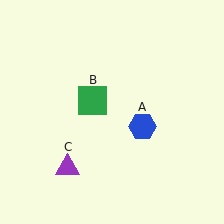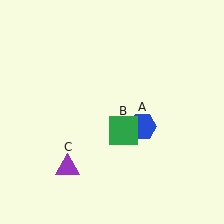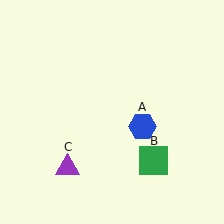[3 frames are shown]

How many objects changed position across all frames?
1 object changed position: green square (object B).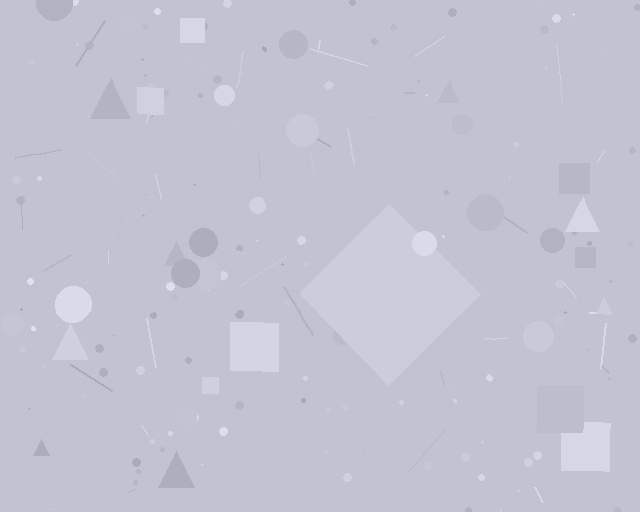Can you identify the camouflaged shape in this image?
The camouflaged shape is a diamond.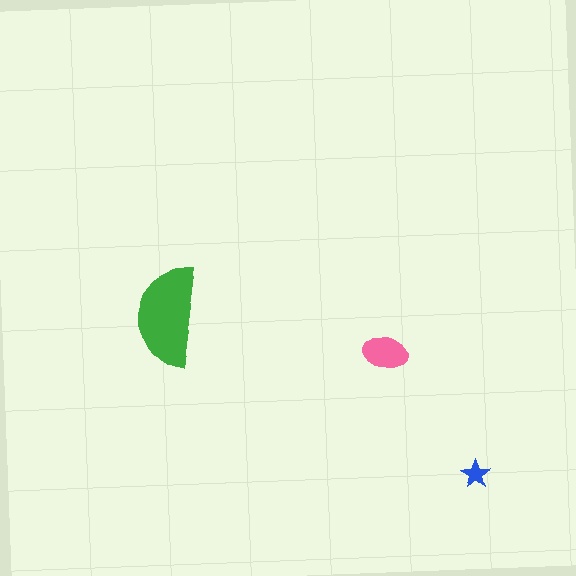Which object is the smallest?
The blue star.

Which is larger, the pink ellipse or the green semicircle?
The green semicircle.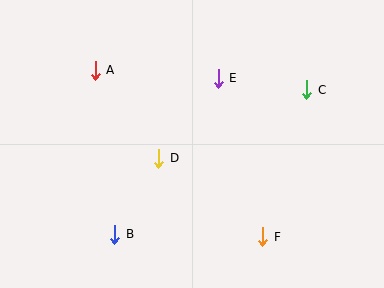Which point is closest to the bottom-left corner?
Point B is closest to the bottom-left corner.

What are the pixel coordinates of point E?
Point E is at (218, 78).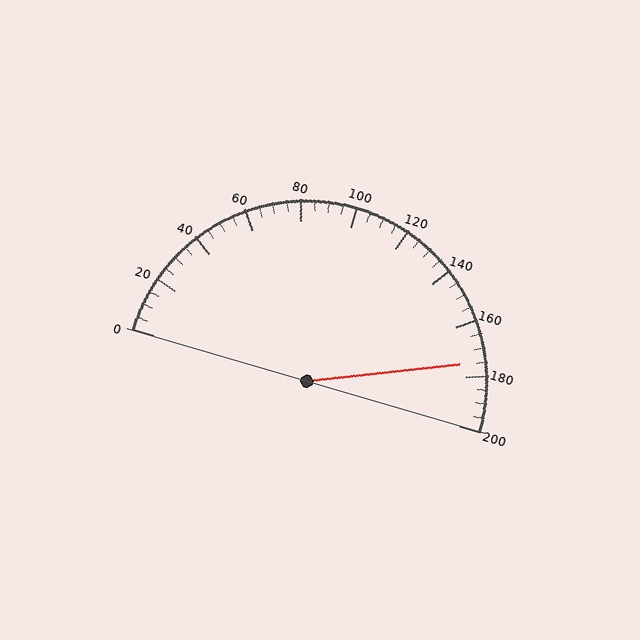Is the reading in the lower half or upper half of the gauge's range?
The reading is in the upper half of the range (0 to 200).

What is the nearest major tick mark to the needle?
The nearest major tick mark is 180.